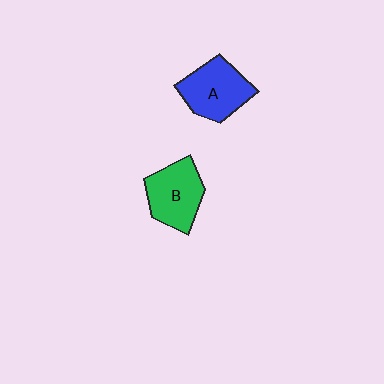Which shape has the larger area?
Shape A (blue).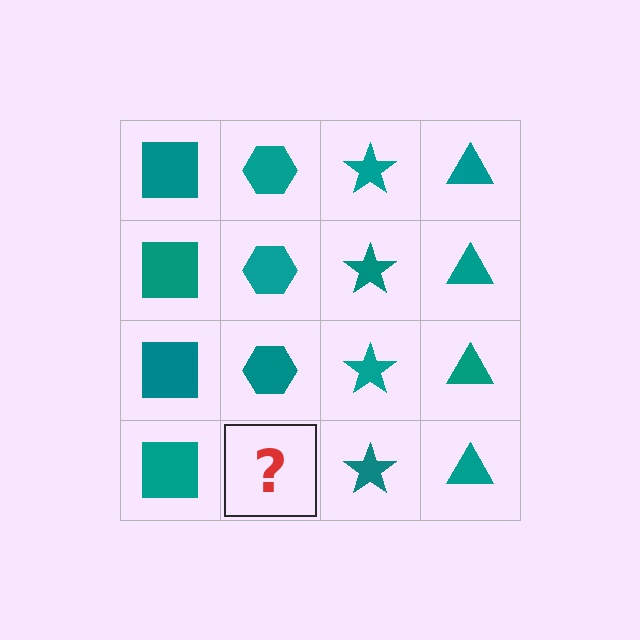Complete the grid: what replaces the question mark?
The question mark should be replaced with a teal hexagon.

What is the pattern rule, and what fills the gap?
The rule is that each column has a consistent shape. The gap should be filled with a teal hexagon.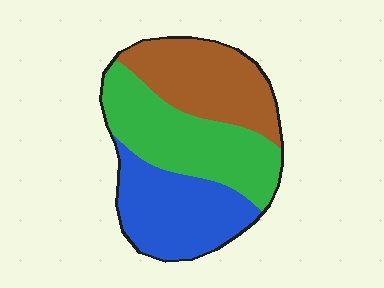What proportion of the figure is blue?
Blue takes up about one third (1/3) of the figure.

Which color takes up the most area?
Green, at roughly 35%.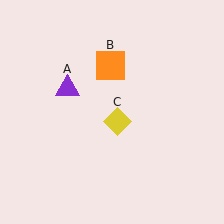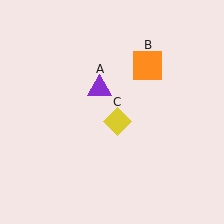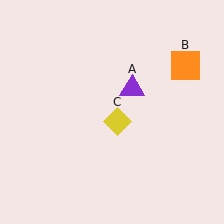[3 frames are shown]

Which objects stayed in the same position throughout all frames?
Yellow diamond (object C) remained stationary.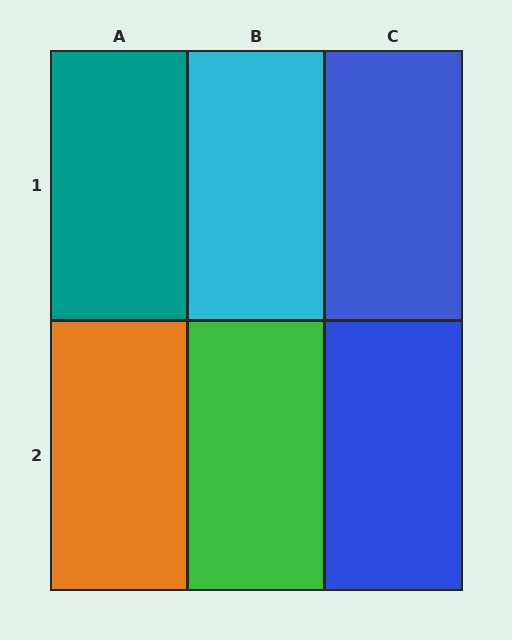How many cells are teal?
1 cell is teal.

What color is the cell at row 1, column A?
Teal.